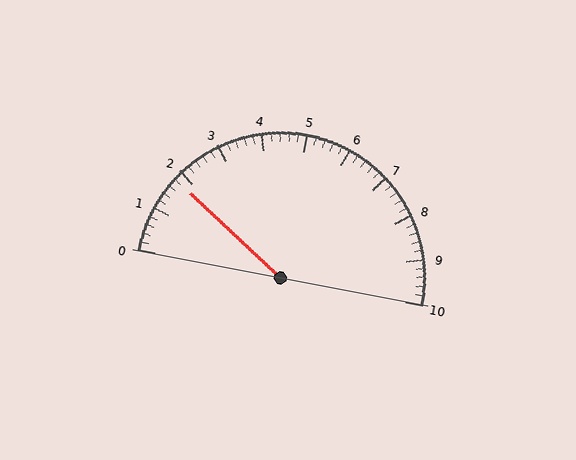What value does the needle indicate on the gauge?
The needle indicates approximately 1.8.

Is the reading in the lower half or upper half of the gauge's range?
The reading is in the lower half of the range (0 to 10).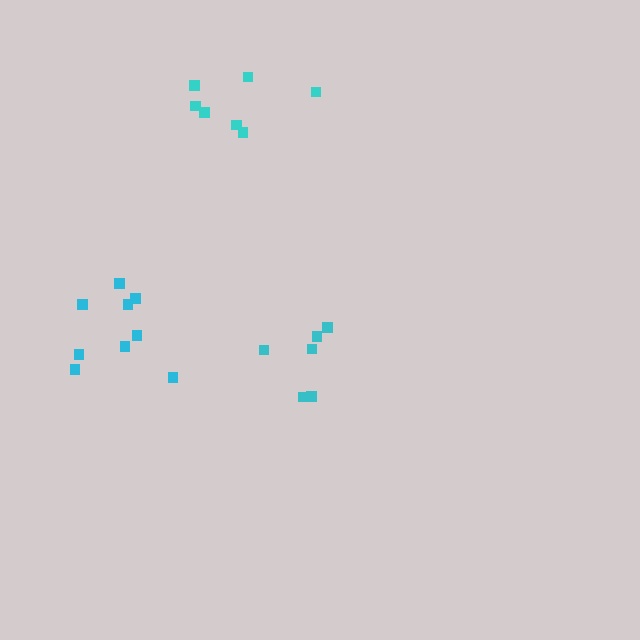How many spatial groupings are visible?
There are 3 spatial groupings.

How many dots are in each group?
Group 1: 7 dots, Group 2: 9 dots, Group 3: 6 dots (22 total).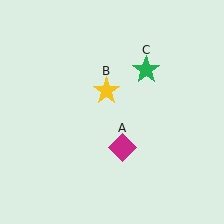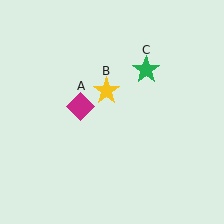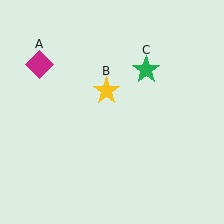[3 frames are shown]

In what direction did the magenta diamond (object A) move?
The magenta diamond (object A) moved up and to the left.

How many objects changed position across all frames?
1 object changed position: magenta diamond (object A).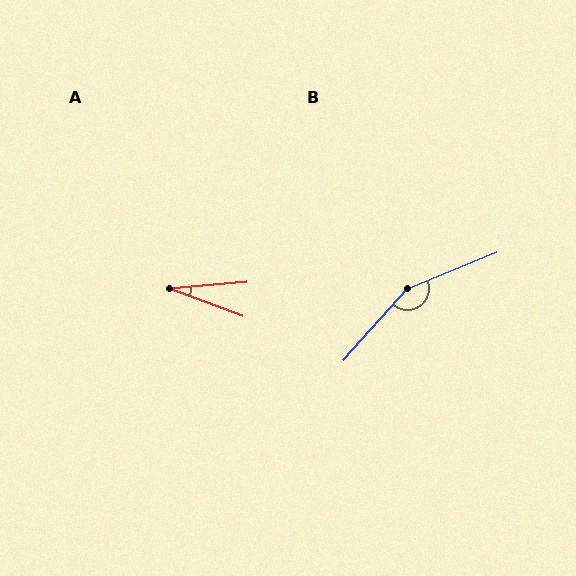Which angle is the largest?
B, at approximately 154 degrees.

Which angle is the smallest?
A, at approximately 25 degrees.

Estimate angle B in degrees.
Approximately 154 degrees.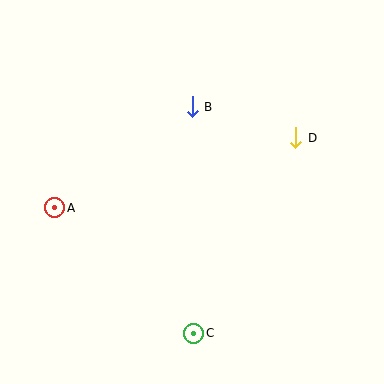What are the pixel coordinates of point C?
Point C is at (194, 333).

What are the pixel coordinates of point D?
Point D is at (296, 138).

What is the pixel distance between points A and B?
The distance between A and B is 171 pixels.